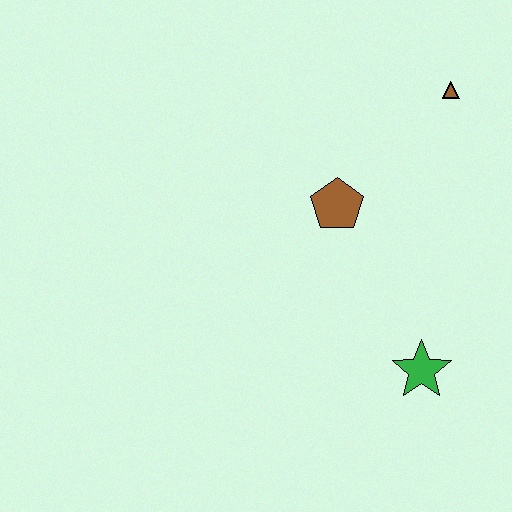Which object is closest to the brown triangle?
The brown pentagon is closest to the brown triangle.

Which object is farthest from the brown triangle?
The green star is farthest from the brown triangle.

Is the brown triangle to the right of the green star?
Yes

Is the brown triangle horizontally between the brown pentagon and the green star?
No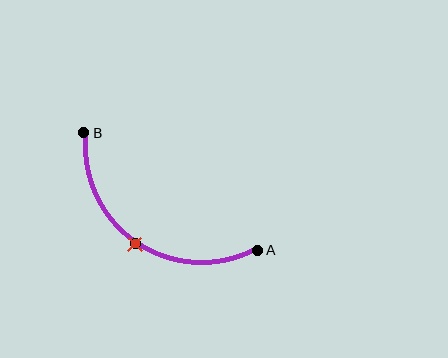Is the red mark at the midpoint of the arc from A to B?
Yes. The red mark lies on the arc at equal arc-length from both A and B — it is the arc midpoint.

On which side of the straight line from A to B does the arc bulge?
The arc bulges below and to the left of the straight line connecting A and B.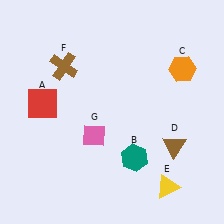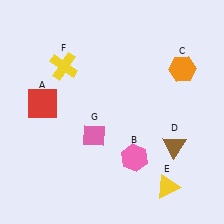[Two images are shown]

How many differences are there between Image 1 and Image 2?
There are 2 differences between the two images.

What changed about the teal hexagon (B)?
In Image 1, B is teal. In Image 2, it changed to pink.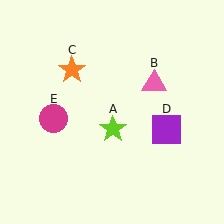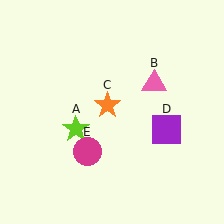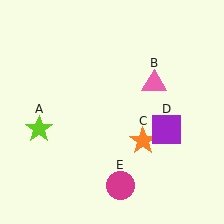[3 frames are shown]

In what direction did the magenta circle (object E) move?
The magenta circle (object E) moved down and to the right.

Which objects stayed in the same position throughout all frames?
Pink triangle (object B) and purple square (object D) remained stationary.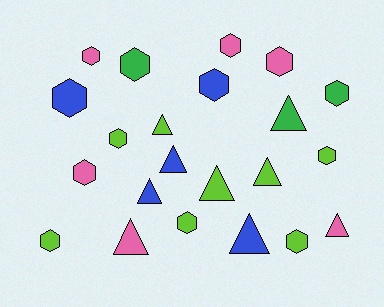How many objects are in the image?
There are 22 objects.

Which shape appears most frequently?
Hexagon, with 13 objects.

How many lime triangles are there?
There are 3 lime triangles.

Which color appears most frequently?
Lime, with 8 objects.